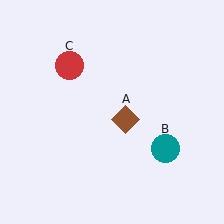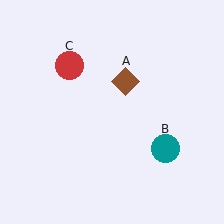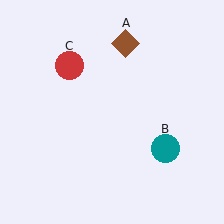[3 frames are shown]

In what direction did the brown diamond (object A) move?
The brown diamond (object A) moved up.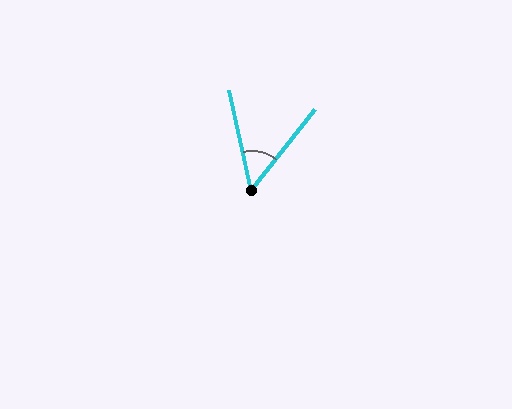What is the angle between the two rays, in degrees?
Approximately 51 degrees.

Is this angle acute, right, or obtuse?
It is acute.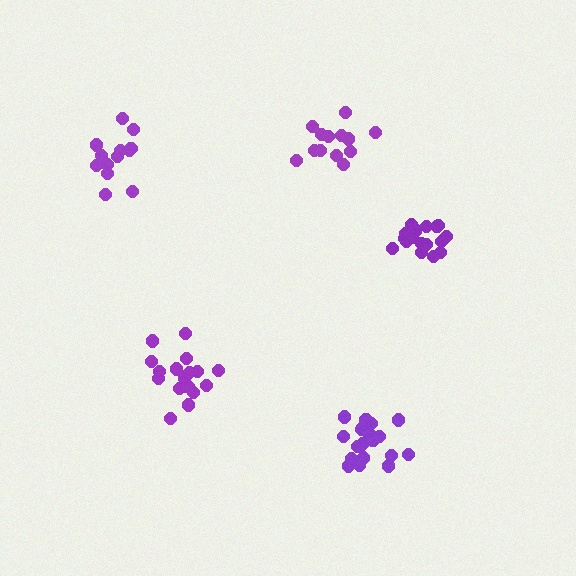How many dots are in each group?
Group 1: 18 dots, Group 2: 19 dots, Group 3: 13 dots, Group 4: 19 dots, Group 5: 13 dots (82 total).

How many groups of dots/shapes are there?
There are 5 groups.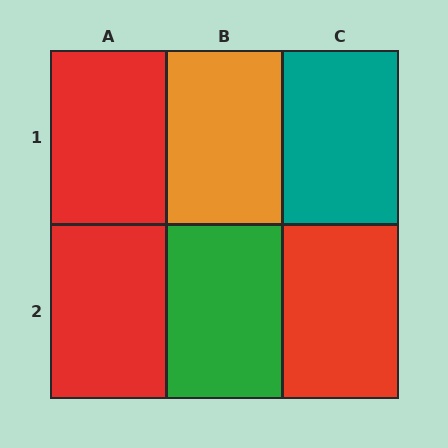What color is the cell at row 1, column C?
Teal.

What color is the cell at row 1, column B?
Orange.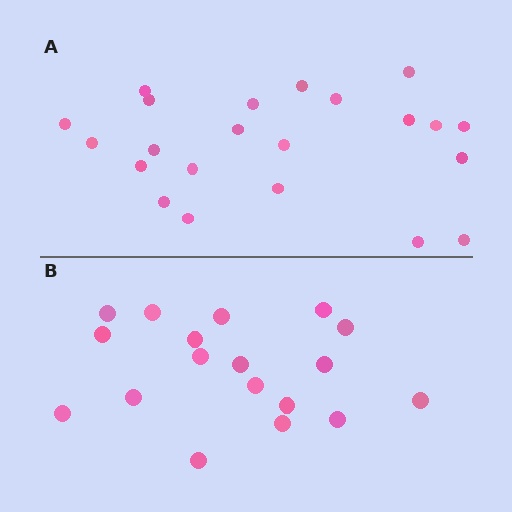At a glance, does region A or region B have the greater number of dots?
Region A (the top region) has more dots.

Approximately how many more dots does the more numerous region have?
Region A has about 4 more dots than region B.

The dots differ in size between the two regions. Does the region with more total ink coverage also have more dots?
No. Region B has more total ink coverage because its dots are larger, but region A actually contains more individual dots. Total area can be misleading — the number of items is what matters here.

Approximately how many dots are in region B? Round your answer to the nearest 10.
About 20 dots. (The exact count is 18, which rounds to 20.)